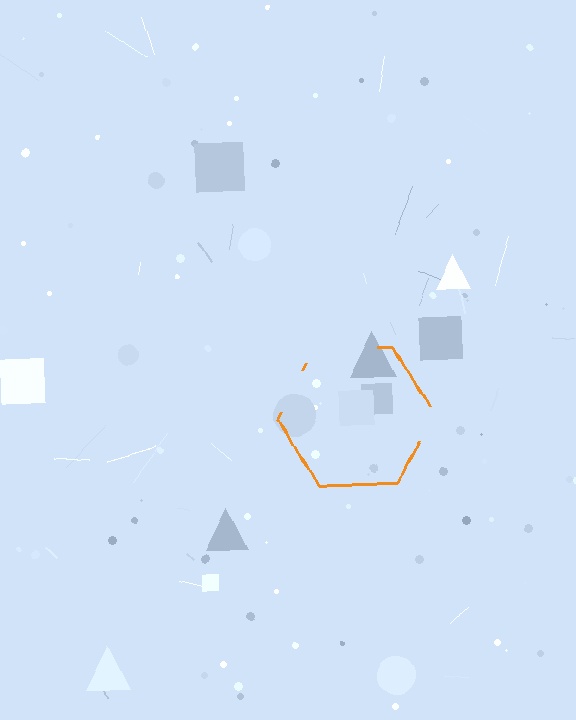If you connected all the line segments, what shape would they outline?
They would outline a hexagon.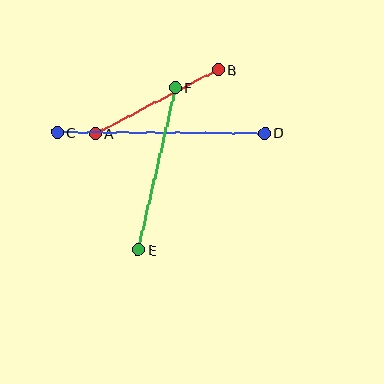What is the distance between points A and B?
The distance is approximately 138 pixels.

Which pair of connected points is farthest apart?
Points C and D are farthest apart.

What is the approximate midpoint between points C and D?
The midpoint is at approximately (161, 133) pixels.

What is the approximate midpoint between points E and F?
The midpoint is at approximately (157, 169) pixels.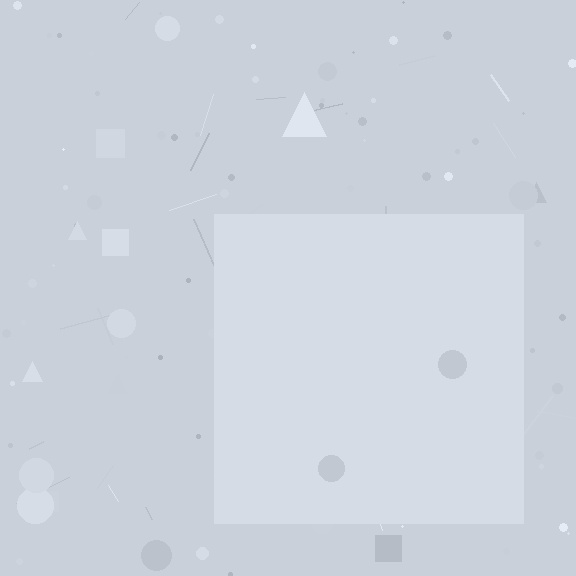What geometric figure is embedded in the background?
A square is embedded in the background.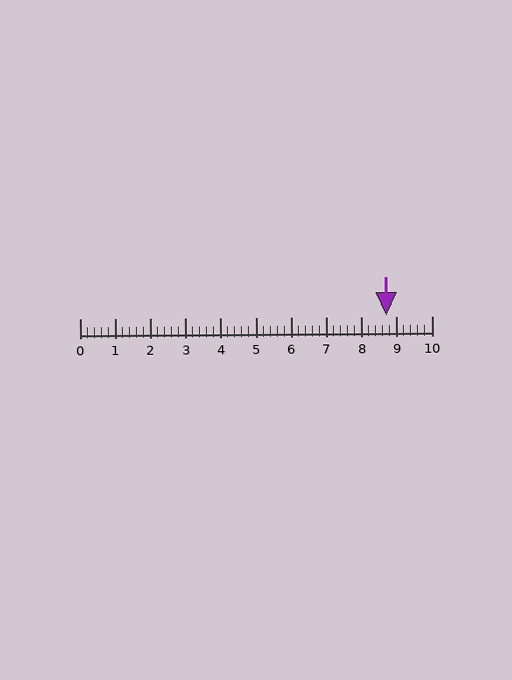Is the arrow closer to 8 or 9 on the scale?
The arrow is closer to 9.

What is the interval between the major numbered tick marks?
The major tick marks are spaced 1 units apart.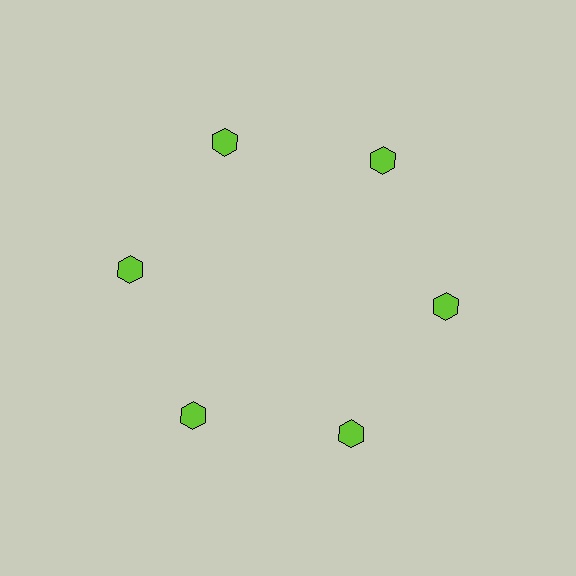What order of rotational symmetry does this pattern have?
This pattern has 6-fold rotational symmetry.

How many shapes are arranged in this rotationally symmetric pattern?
There are 6 shapes, arranged in 6 groups of 1.